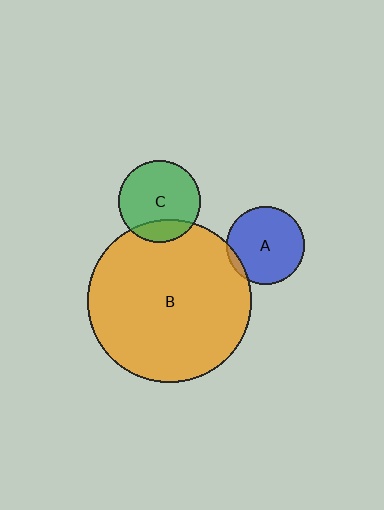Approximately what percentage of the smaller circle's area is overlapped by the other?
Approximately 5%.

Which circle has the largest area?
Circle B (orange).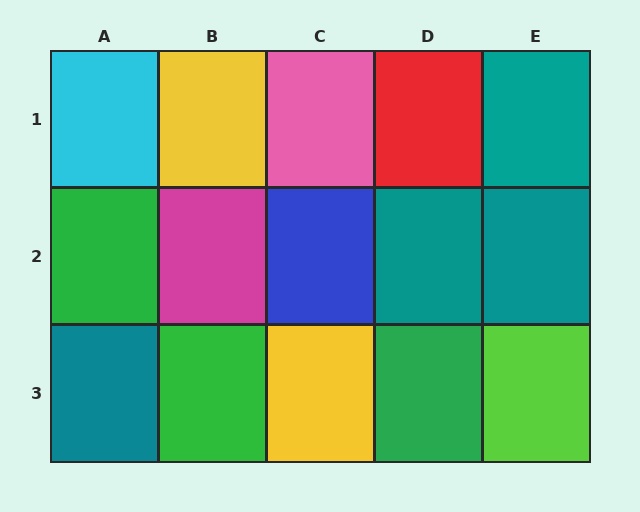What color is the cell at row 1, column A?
Cyan.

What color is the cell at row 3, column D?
Green.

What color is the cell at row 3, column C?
Yellow.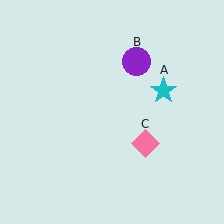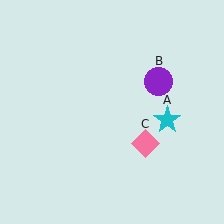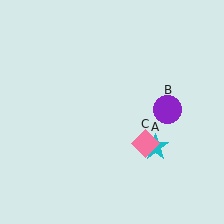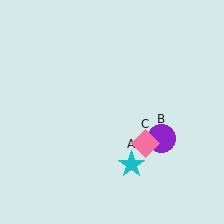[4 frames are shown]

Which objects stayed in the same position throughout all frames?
Pink diamond (object C) remained stationary.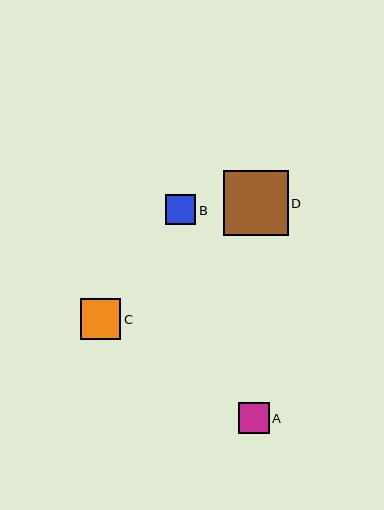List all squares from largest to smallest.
From largest to smallest: D, C, A, B.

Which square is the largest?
Square D is the largest with a size of approximately 65 pixels.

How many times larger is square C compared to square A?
Square C is approximately 1.3 times the size of square A.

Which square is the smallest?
Square B is the smallest with a size of approximately 30 pixels.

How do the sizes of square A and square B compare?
Square A and square B are approximately the same size.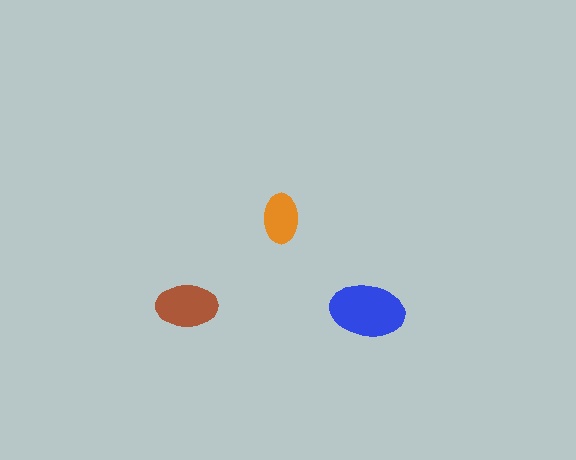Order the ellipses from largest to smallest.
the blue one, the brown one, the orange one.